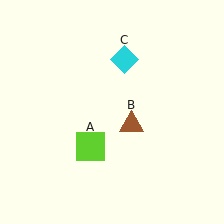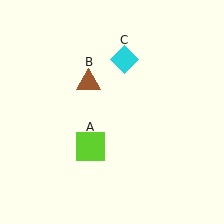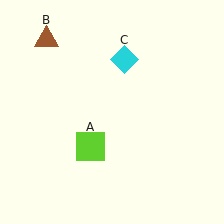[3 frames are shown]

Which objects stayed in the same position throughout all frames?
Lime square (object A) and cyan diamond (object C) remained stationary.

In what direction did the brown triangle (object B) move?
The brown triangle (object B) moved up and to the left.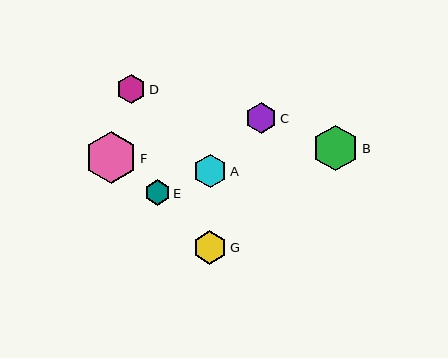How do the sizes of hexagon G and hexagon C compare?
Hexagon G and hexagon C are approximately the same size.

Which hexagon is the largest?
Hexagon F is the largest with a size of approximately 51 pixels.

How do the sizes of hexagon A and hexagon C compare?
Hexagon A and hexagon C are approximately the same size.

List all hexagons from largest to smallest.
From largest to smallest: F, B, G, A, C, D, E.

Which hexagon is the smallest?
Hexagon E is the smallest with a size of approximately 26 pixels.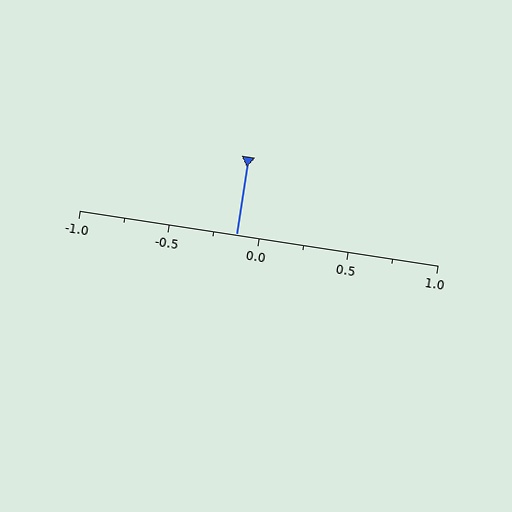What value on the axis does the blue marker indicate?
The marker indicates approximately -0.12.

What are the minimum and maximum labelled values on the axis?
The axis runs from -1.0 to 1.0.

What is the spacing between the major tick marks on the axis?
The major ticks are spaced 0.5 apart.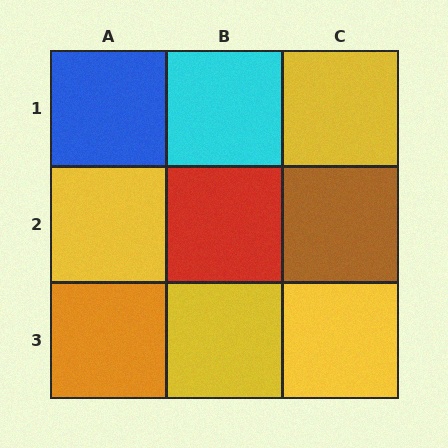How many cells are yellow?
4 cells are yellow.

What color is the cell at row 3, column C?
Yellow.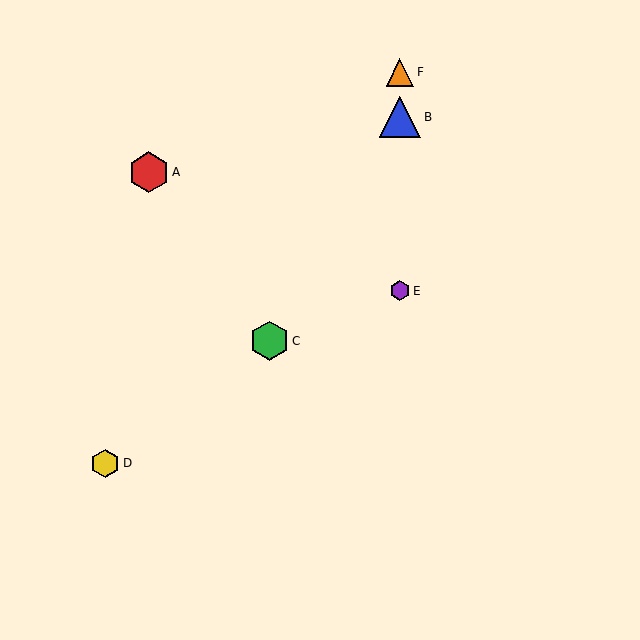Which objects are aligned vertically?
Objects B, E, F are aligned vertically.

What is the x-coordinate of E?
Object E is at x≈400.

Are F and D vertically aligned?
No, F is at x≈400 and D is at x≈105.